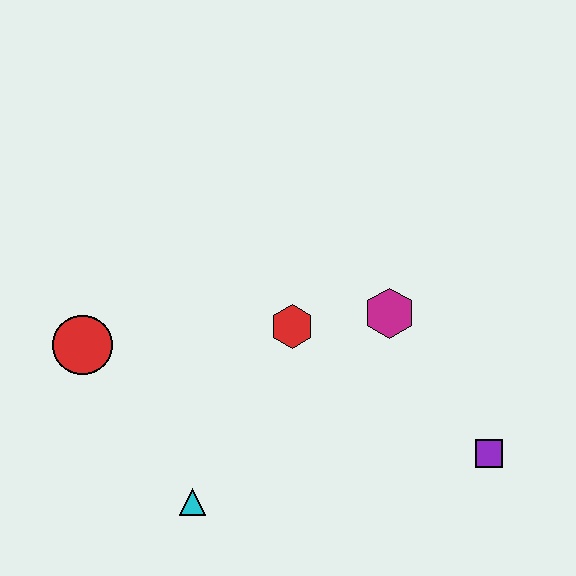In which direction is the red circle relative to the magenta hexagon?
The red circle is to the left of the magenta hexagon.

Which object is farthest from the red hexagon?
The purple square is farthest from the red hexagon.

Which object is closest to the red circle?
The cyan triangle is closest to the red circle.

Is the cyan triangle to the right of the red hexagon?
No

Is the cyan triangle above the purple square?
No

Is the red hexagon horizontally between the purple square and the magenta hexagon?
No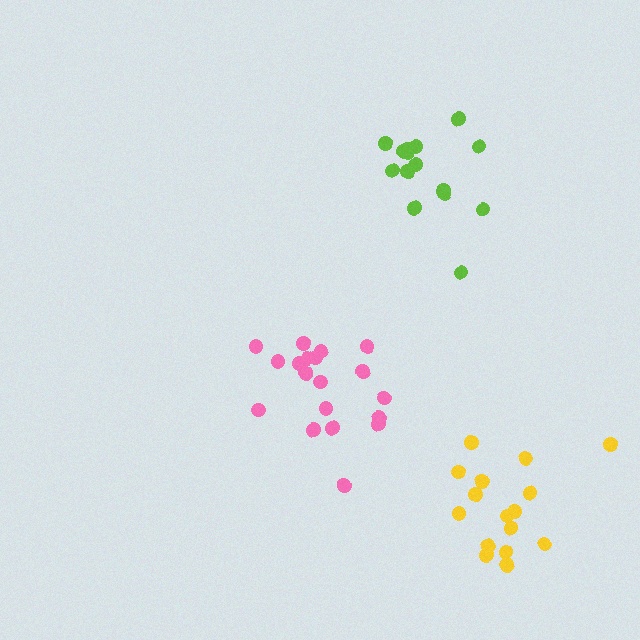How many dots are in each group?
Group 1: 19 dots, Group 2: 15 dots, Group 3: 16 dots (50 total).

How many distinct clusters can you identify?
There are 3 distinct clusters.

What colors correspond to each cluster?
The clusters are colored: pink, lime, yellow.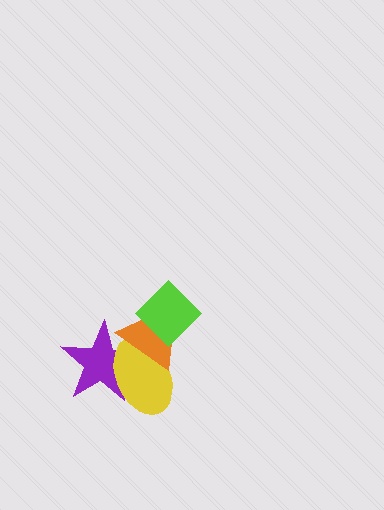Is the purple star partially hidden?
Yes, it is partially covered by another shape.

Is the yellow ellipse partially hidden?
Yes, it is partially covered by another shape.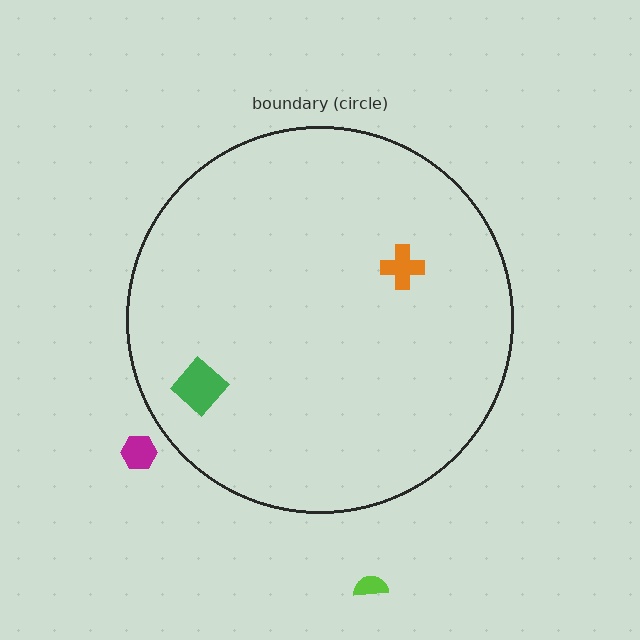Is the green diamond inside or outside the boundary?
Inside.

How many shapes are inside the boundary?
2 inside, 2 outside.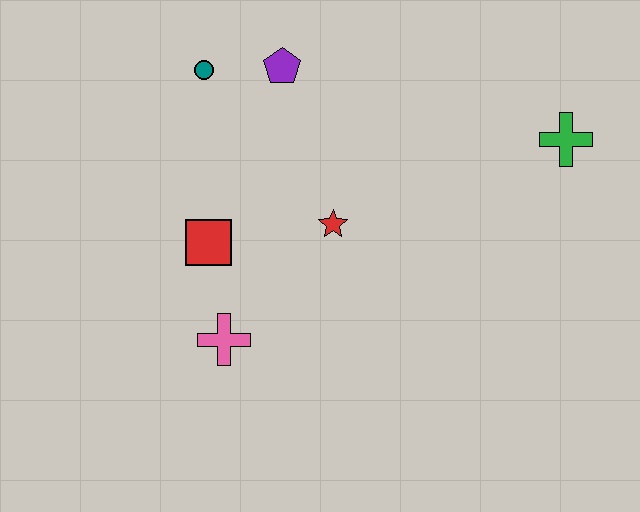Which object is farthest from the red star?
The green cross is farthest from the red star.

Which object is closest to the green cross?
The red star is closest to the green cross.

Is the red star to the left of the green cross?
Yes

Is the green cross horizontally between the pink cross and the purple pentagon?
No